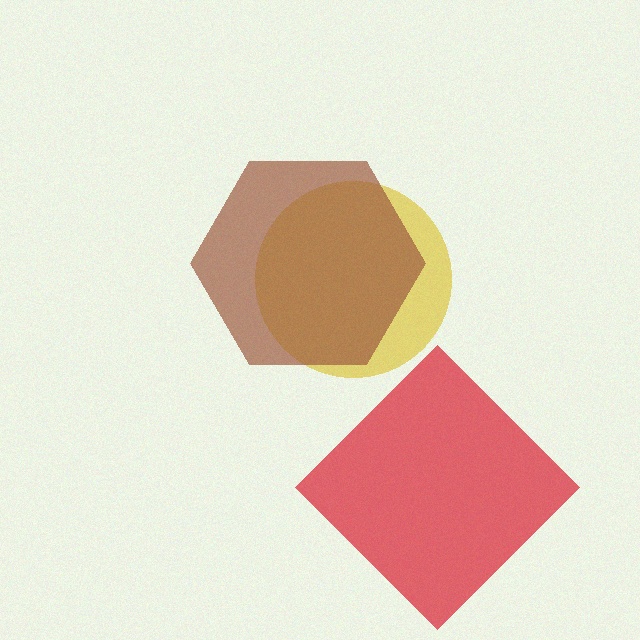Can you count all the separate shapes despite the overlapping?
Yes, there are 3 separate shapes.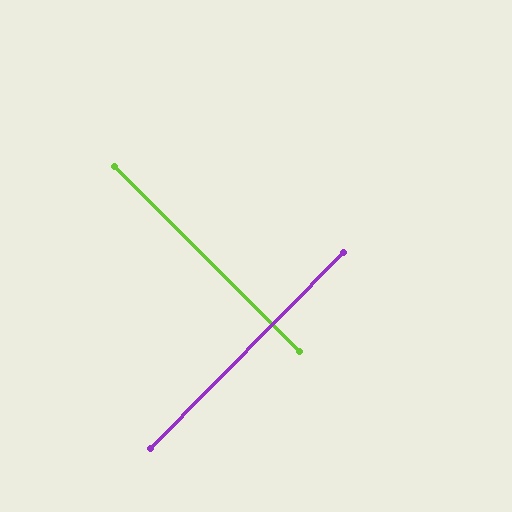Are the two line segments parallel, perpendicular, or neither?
Perpendicular — they meet at approximately 90°.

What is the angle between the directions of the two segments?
Approximately 90 degrees.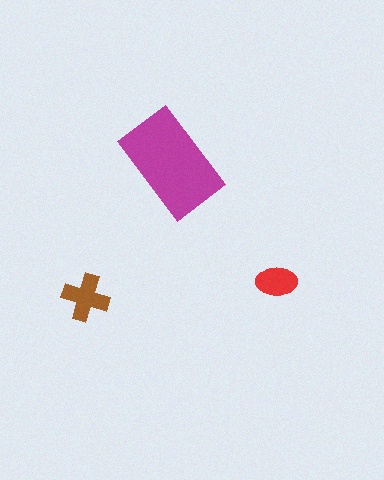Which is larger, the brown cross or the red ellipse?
The brown cross.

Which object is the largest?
The magenta rectangle.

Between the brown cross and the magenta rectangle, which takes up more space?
The magenta rectangle.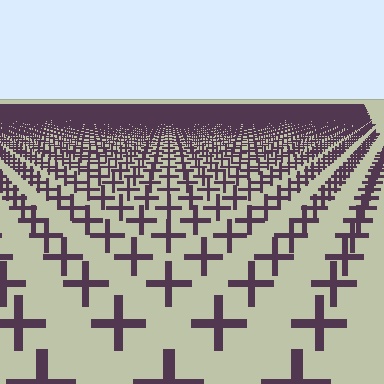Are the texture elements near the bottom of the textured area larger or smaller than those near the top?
Larger. Near the bottom, elements are closer to the viewer and appear at a bigger on-screen size.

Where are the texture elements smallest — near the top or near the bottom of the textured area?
Near the top.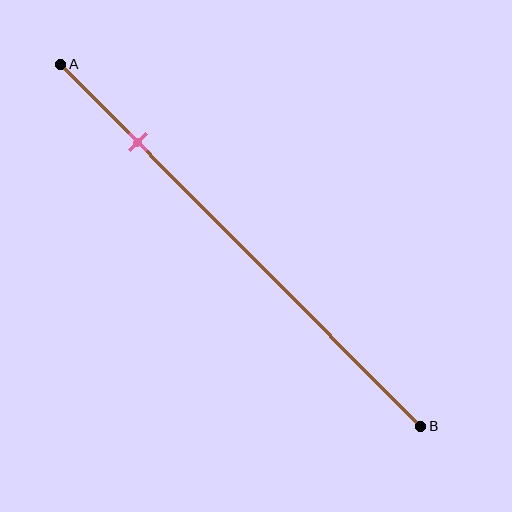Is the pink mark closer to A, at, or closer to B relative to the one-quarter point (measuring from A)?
The pink mark is closer to point A than the one-quarter point of segment AB.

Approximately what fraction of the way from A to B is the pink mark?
The pink mark is approximately 20% of the way from A to B.